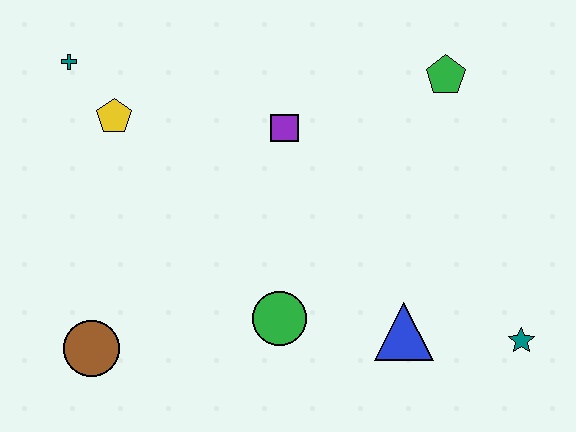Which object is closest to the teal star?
The blue triangle is closest to the teal star.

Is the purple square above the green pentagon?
No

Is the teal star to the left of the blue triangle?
No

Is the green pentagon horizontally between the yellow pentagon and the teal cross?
No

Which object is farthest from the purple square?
The teal star is farthest from the purple square.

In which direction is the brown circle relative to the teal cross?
The brown circle is below the teal cross.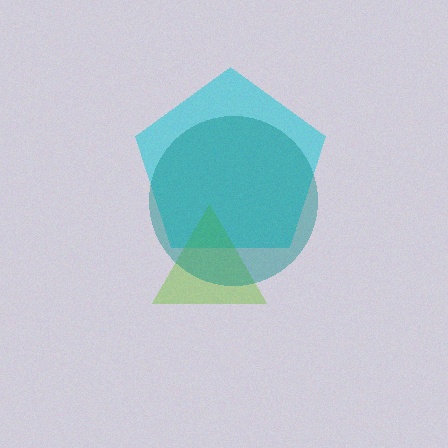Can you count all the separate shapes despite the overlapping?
Yes, there are 3 separate shapes.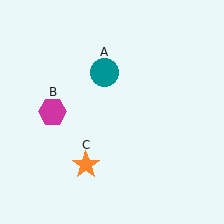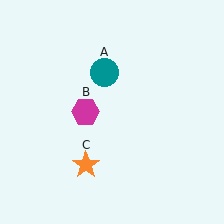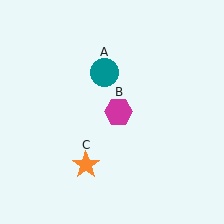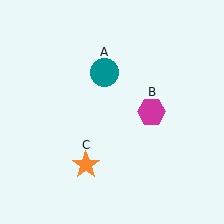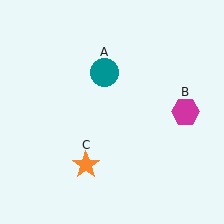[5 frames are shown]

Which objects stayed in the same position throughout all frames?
Teal circle (object A) and orange star (object C) remained stationary.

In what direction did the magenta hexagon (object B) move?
The magenta hexagon (object B) moved right.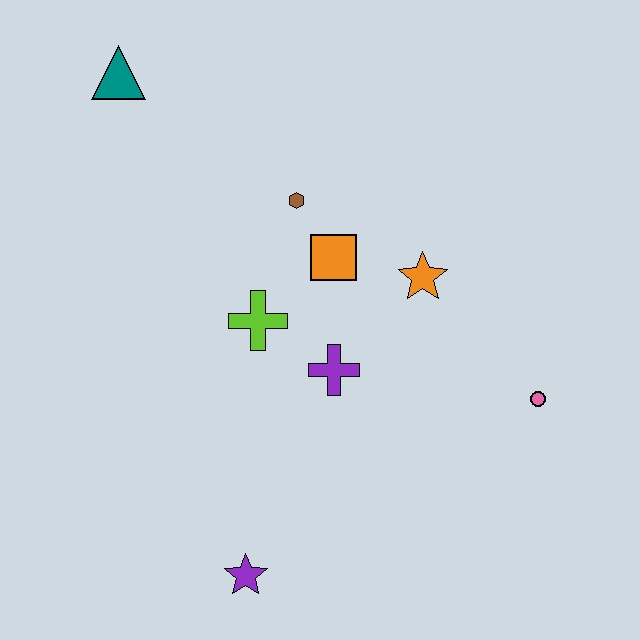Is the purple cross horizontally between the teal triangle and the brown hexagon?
No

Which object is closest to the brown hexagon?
The orange square is closest to the brown hexagon.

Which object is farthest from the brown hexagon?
The purple star is farthest from the brown hexagon.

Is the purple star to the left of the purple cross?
Yes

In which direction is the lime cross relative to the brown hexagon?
The lime cross is below the brown hexagon.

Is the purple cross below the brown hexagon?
Yes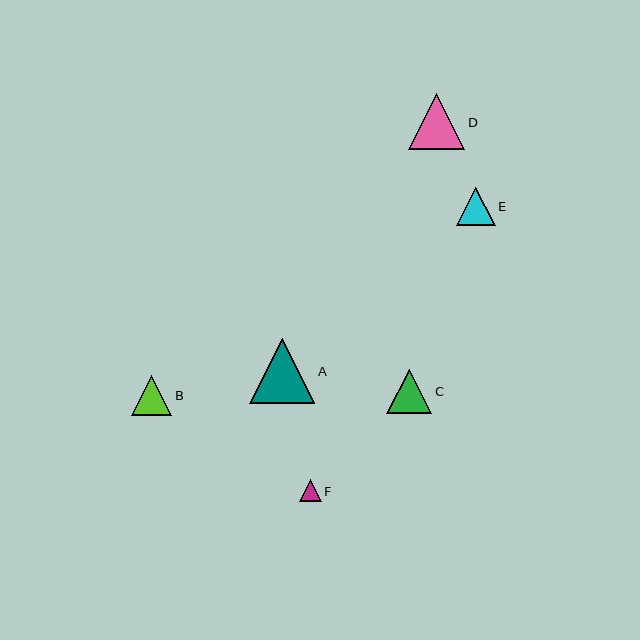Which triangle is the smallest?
Triangle F is the smallest with a size of approximately 22 pixels.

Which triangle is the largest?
Triangle A is the largest with a size of approximately 65 pixels.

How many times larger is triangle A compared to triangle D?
Triangle A is approximately 1.2 times the size of triangle D.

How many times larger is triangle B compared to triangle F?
Triangle B is approximately 1.8 times the size of triangle F.